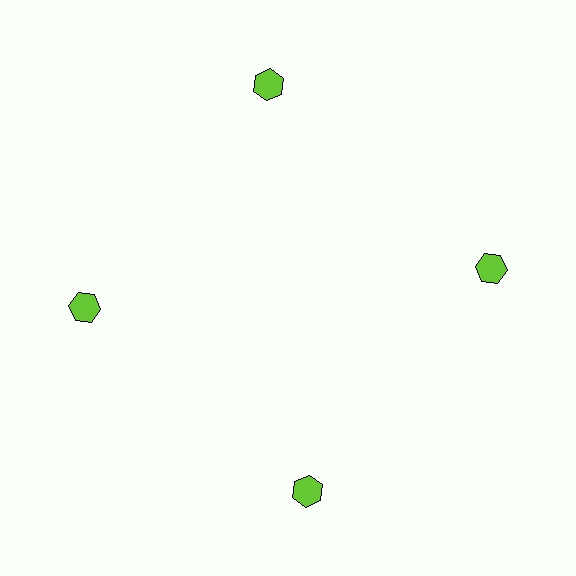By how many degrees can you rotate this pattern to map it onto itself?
The pattern maps onto itself every 90 degrees of rotation.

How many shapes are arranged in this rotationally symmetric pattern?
There are 4 shapes, arranged in 4 groups of 1.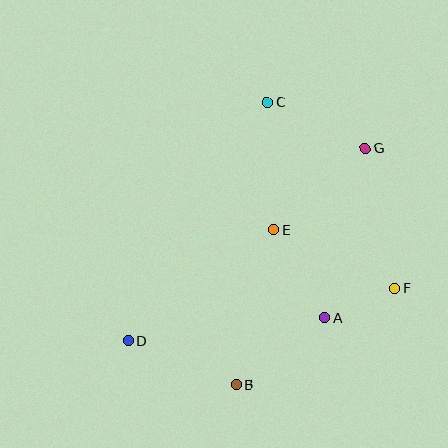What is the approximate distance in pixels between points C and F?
The distance between C and F is approximately 226 pixels.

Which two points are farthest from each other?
Points D and G are farthest from each other.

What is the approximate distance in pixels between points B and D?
The distance between B and D is approximately 116 pixels.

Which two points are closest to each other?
Points A and F are closest to each other.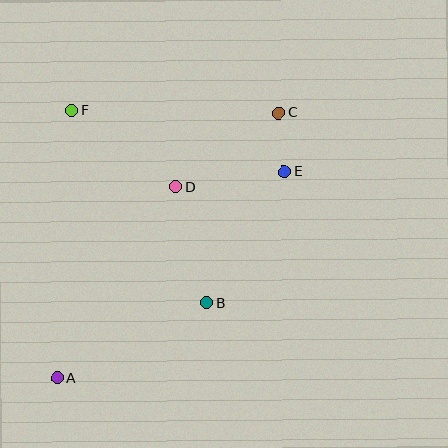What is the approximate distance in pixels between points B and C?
The distance between B and C is approximately 203 pixels.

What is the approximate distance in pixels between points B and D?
The distance between B and D is approximately 120 pixels.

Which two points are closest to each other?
Points C and E are closest to each other.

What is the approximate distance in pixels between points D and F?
The distance between D and F is approximately 129 pixels.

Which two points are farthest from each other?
Points A and C are farthest from each other.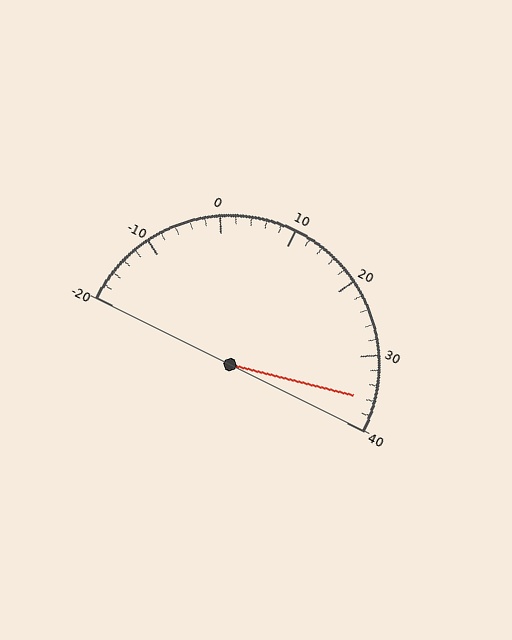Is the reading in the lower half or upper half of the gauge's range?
The reading is in the upper half of the range (-20 to 40).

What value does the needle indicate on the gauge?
The needle indicates approximately 36.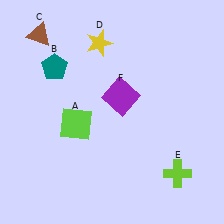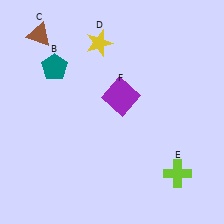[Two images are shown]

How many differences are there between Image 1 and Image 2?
There is 1 difference between the two images.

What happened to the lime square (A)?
The lime square (A) was removed in Image 2. It was in the bottom-left area of Image 1.